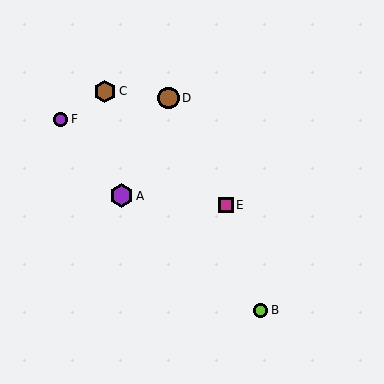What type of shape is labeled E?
Shape E is a magenta square.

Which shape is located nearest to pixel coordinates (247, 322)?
The lime circle (labeled B) at (261, 310) is nearest to that location.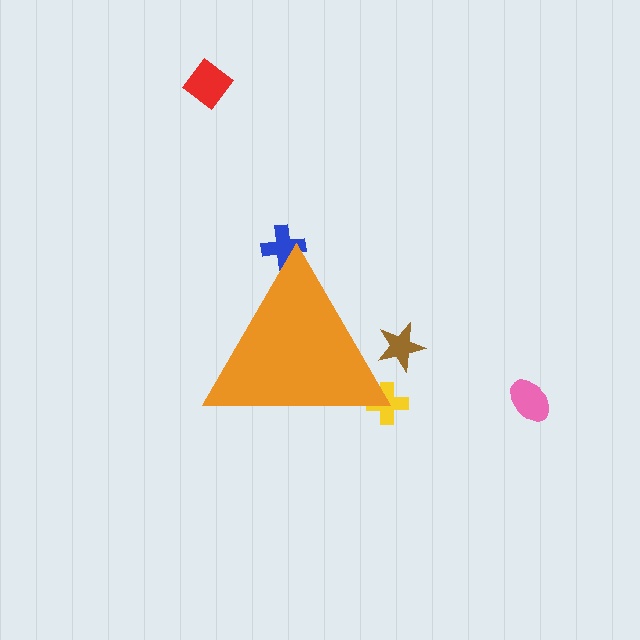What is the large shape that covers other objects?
An orange triangle.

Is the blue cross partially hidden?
Yes, the blue cross is partially hidden behind the orange triangle.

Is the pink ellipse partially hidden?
No, the pink ellipse is fully visible.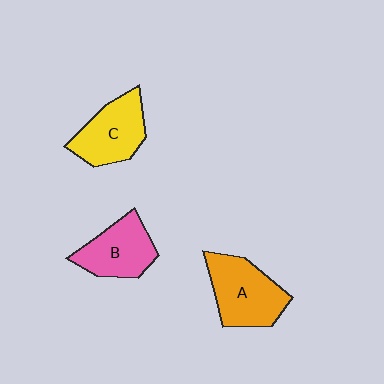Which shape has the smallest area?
Shape B (pink).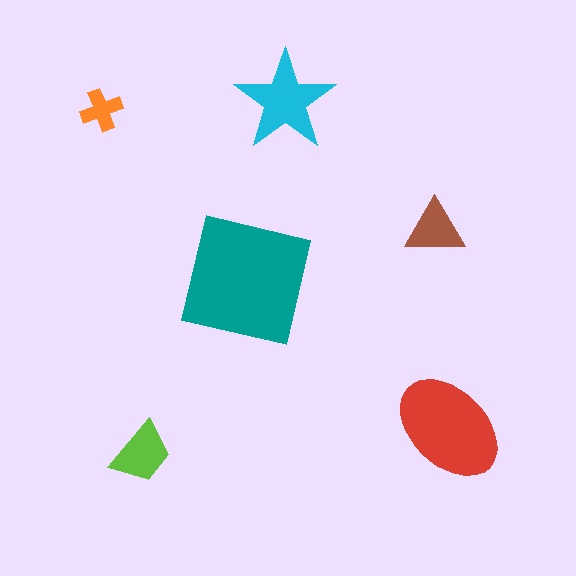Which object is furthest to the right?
The red ellipse is rightmost.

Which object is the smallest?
The orange cross.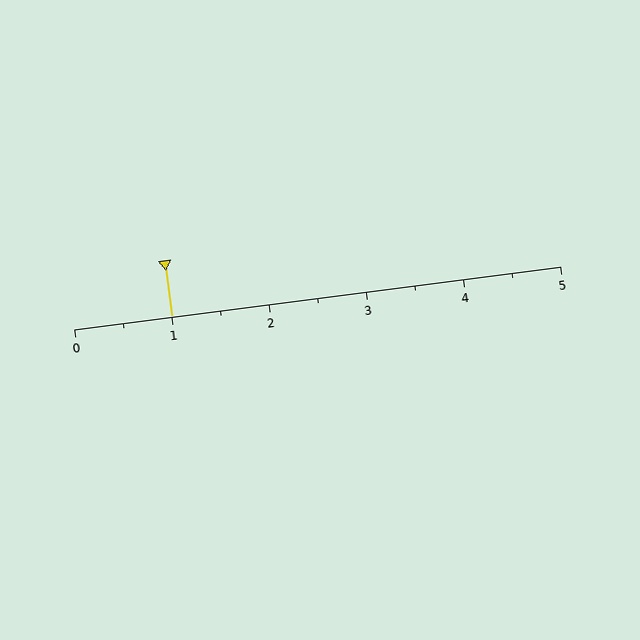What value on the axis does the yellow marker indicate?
The marker indicates approximately 1.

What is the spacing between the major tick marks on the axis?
The major ticks are spaced 1 apart.